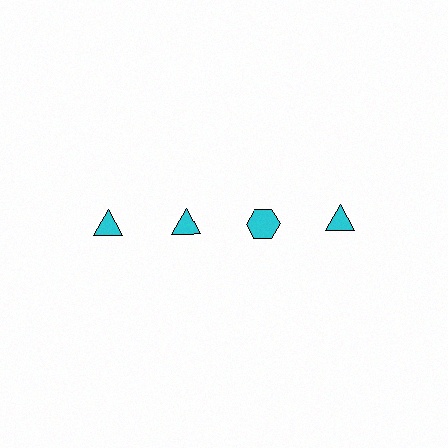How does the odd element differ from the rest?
It has a different shape: hexagon instead of triangle.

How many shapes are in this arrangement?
There are 4 shapes arranged in a grid pattern.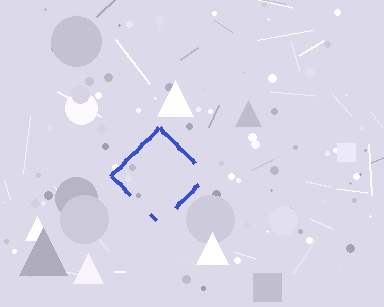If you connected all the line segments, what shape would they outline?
They would outline a diamond.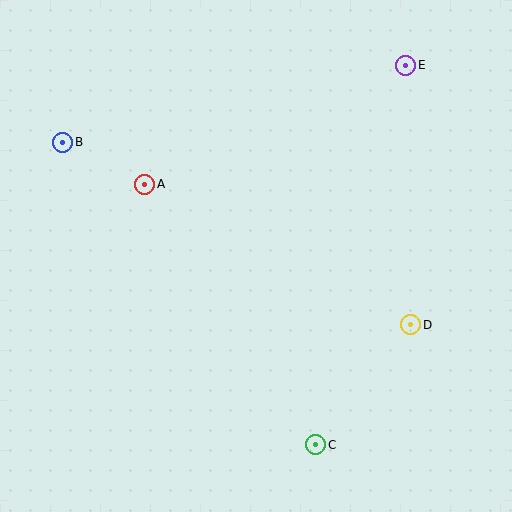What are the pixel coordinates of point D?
Point D is at (411, 325).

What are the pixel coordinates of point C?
Point C is at (316, 445).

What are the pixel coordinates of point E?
Point E is at (406, 65).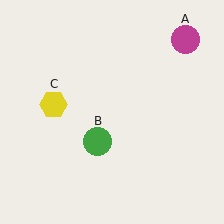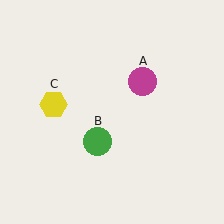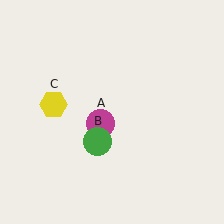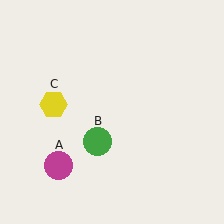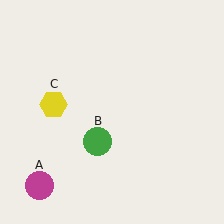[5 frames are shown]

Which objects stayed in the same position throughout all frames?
Green circle (object B) and yellow hexagon (object C) remained stationary.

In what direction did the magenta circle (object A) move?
The magenta circle (object A) moved down and to the left.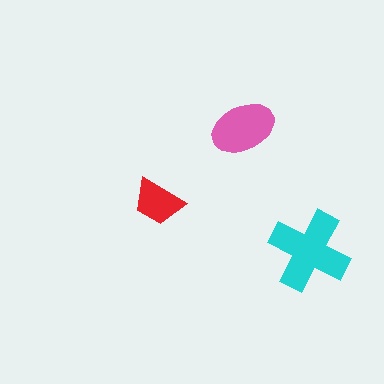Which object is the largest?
The cyan cross.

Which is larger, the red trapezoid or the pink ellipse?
The pink ellipse.